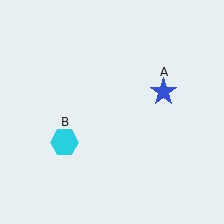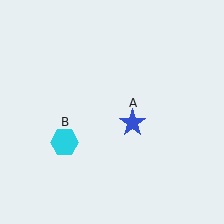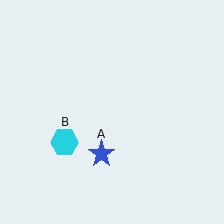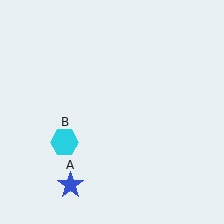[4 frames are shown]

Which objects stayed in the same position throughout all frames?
Cyan hexagon (object B) remained stationary.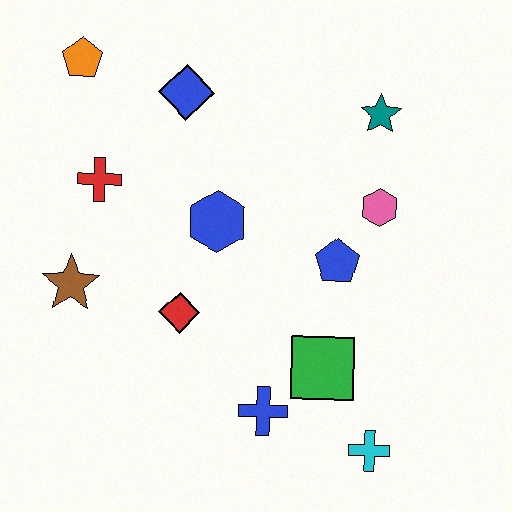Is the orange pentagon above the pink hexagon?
Yes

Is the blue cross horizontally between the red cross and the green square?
Yes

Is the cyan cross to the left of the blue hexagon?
No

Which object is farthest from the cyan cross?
The orange pentagon is farthest from the cyan cross.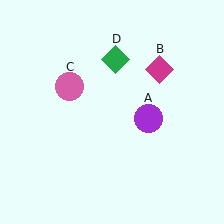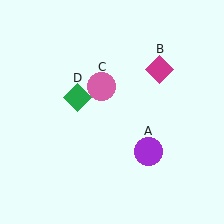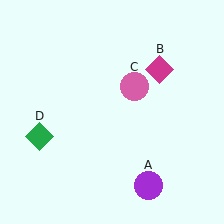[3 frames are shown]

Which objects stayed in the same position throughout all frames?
Magenta diamond (object B) remained stationary.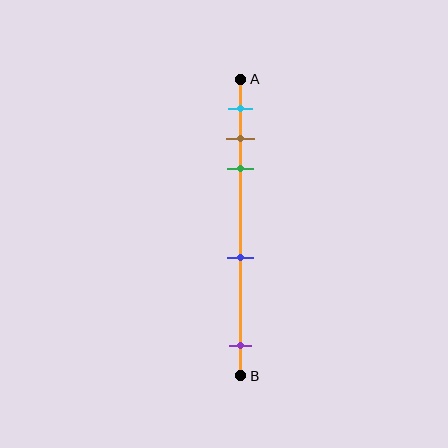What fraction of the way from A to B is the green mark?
The green mark is approximately 30% (0.3) of the way from A to B.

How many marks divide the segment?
There are 5 marks dividing the segment.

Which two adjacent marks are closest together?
The brown and green marks are the closest adjacent pair.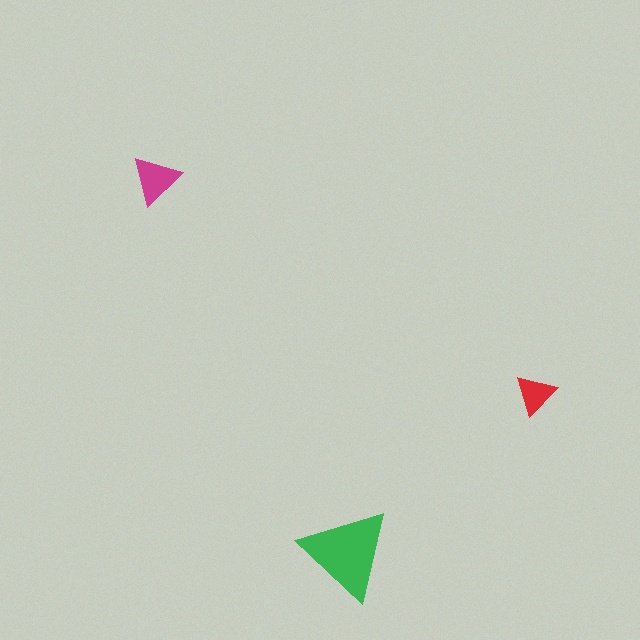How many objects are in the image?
There are 3 objects in the image.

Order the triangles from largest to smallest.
the green one, the magenta one, the red one.